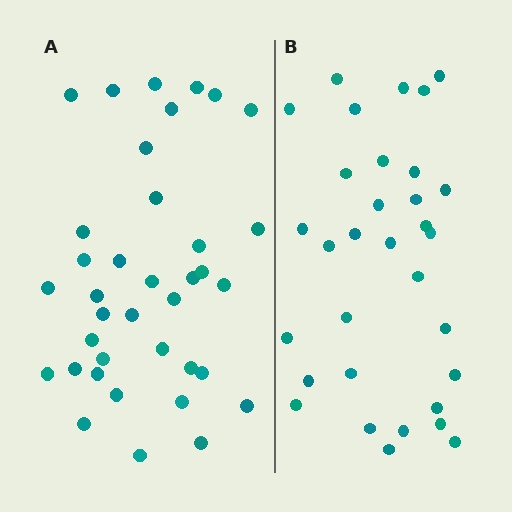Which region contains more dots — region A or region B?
Region A (the left region) has more dots.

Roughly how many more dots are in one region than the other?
Region A has about 5 more dots than region B.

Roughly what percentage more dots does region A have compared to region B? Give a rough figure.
About 15% more.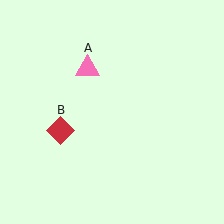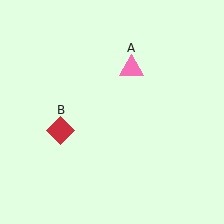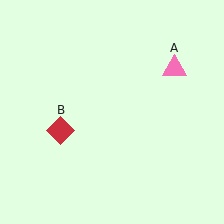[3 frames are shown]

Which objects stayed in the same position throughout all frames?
Red diamond (object B) remained stationary.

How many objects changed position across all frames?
1 object changed position: pink triangle (object A).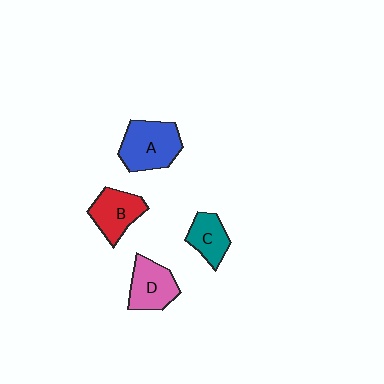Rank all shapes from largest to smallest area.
From largest to smallest: A (blue), D (pink), B (red), C (teal).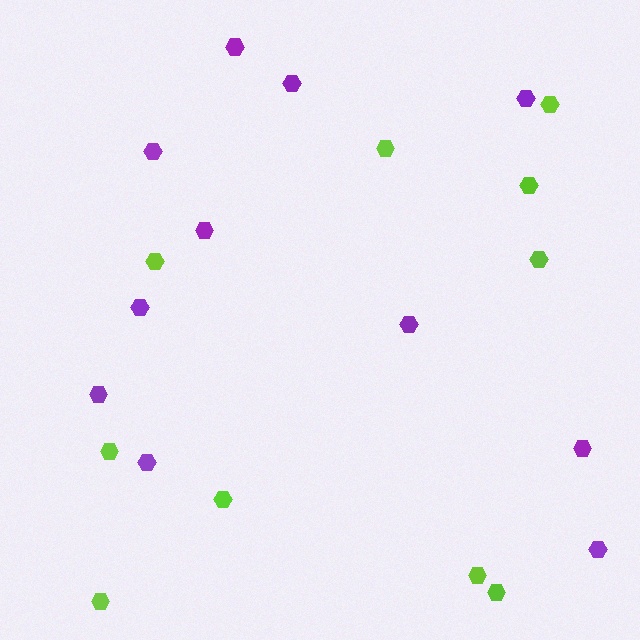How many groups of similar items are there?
There are 2 groups: one group of lime hexagons (10) and one group of purple hexagons (11).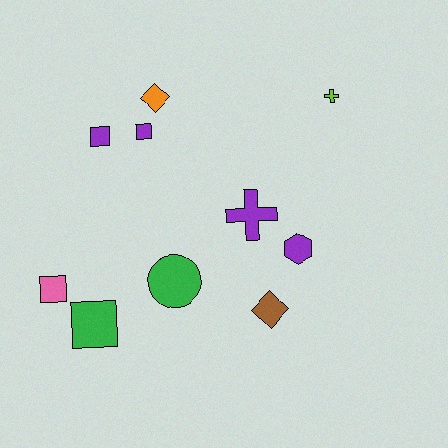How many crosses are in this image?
There are 2 crosses.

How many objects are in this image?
There are 10 objects.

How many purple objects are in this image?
There are 4 purple objects.